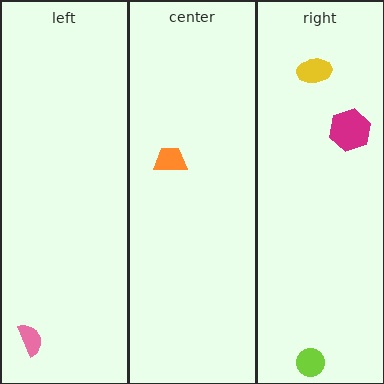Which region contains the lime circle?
The right region.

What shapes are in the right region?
The lime circle, the magenta hexagon, the yellow ellipse.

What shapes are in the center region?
The orange trapezoid.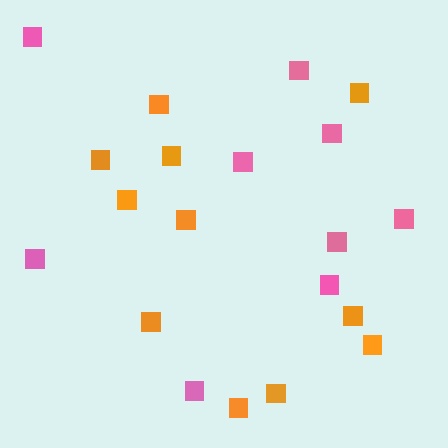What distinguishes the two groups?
There are 2 groups: one group of orange squares (11) and one group of pink squares (9).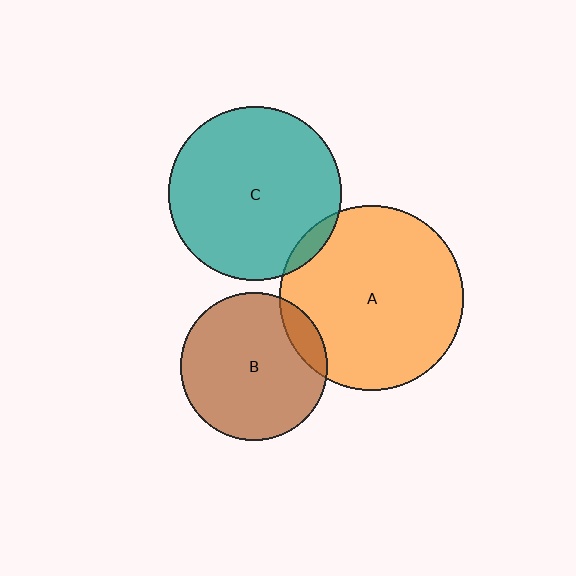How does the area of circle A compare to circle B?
Approximately 1.6 times.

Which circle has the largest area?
Circle A (orange).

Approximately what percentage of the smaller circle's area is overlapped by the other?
Approximately 10%.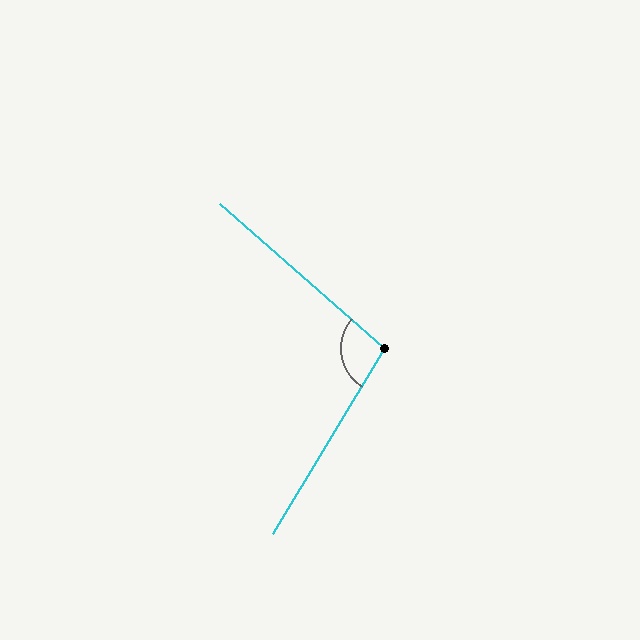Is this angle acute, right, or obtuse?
It is obtuse.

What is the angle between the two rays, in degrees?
Approximately 100 degrees.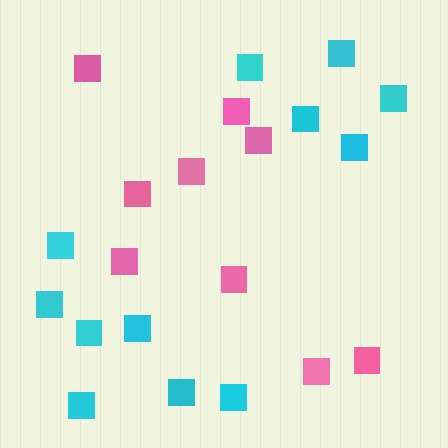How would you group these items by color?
There are 2 groups: one group of cyan squares (12) and one group of pink squares (9).